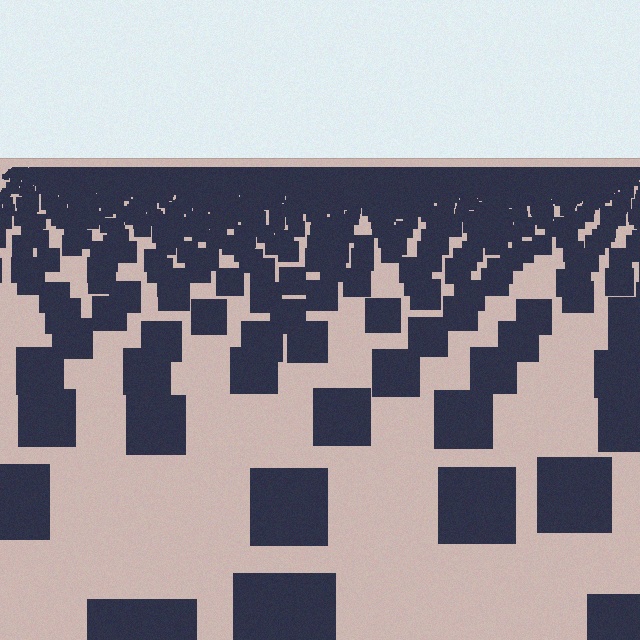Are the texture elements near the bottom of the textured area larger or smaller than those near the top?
Larger. Near the bottom, elements are closer to the viewer and appear at a bigger on-screen size.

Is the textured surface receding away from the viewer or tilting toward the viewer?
The surface is receding away from the viewer. Texture elements get smaller and denser toward the top.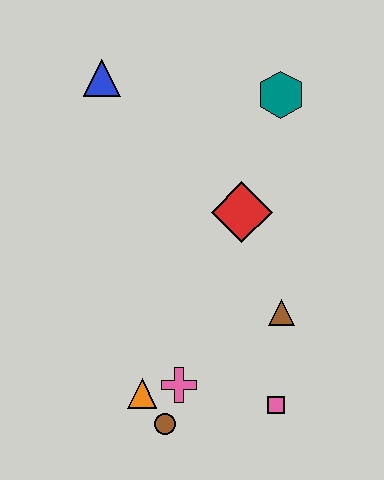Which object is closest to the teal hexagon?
The red diamond is closest to the teal hexagon.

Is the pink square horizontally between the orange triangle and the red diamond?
No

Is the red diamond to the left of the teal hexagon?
Yes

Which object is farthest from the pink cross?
The blue triangle is farthest from the pink cross.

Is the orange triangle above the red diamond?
No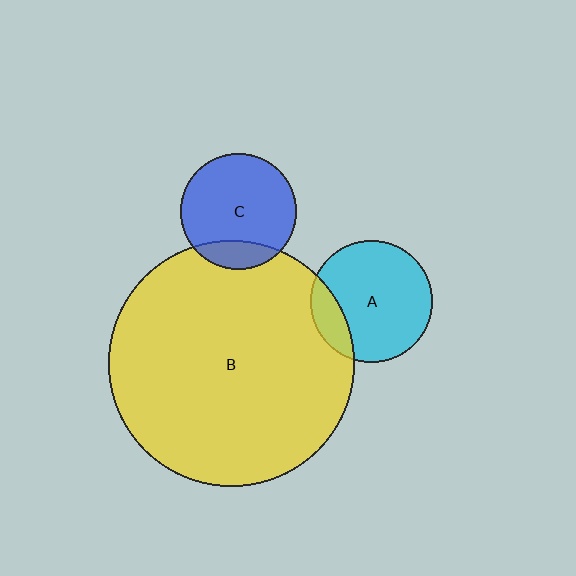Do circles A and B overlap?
Yes.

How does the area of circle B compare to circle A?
Approximately 4.1 times.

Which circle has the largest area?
Circle B (yellow).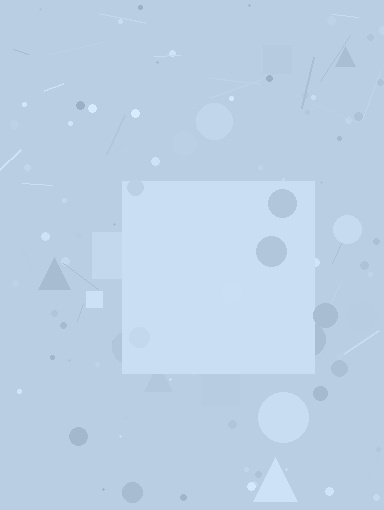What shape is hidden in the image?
A square is hidden in the image.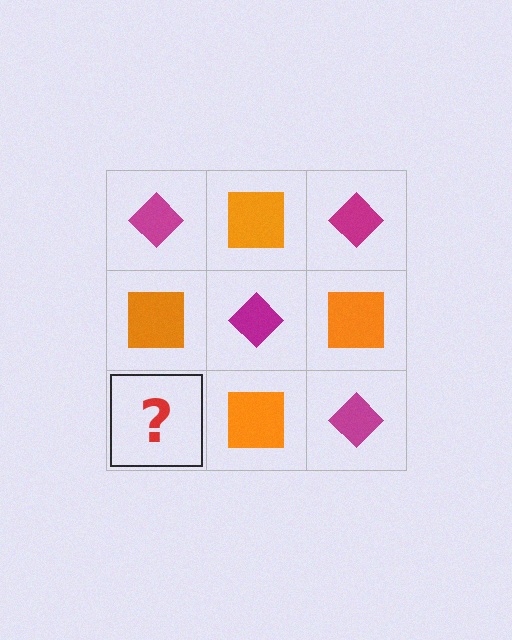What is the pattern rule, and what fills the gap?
The rule is that it alternates magenta diamond and orange square in a checkerboard pattern. The gap should be filled with a magenta diamond.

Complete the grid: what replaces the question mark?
The question mark should be replaced with a magenta diamond.